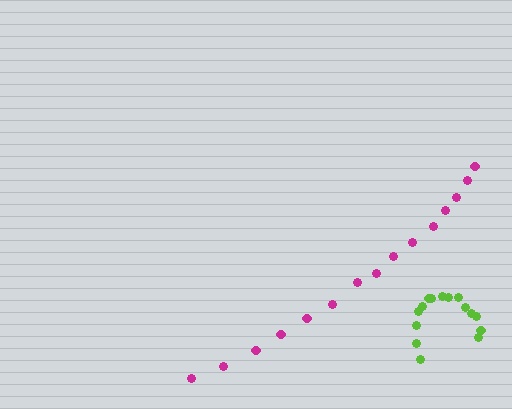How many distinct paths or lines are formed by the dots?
There are 2 distinct paths.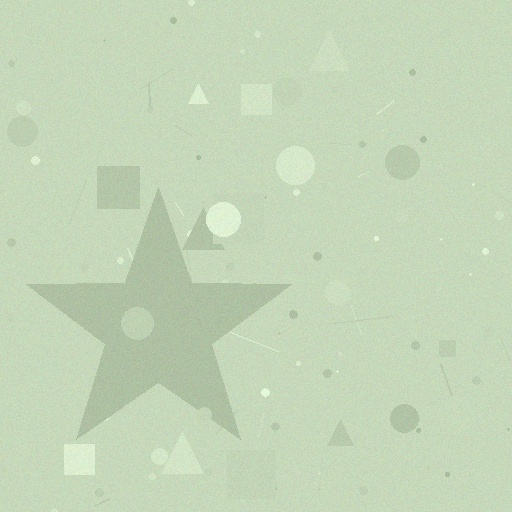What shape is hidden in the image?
A star is hidden in the image.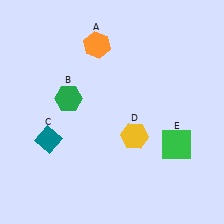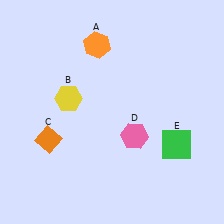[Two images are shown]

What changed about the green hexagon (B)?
In Image 1, B is green. In Image 2, it changed to yellow.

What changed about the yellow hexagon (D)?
In Image 1, D is yellow. In Image 2, it changed to pink.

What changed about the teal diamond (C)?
In Image 1, C is teal. In Image 2, it changed to orange.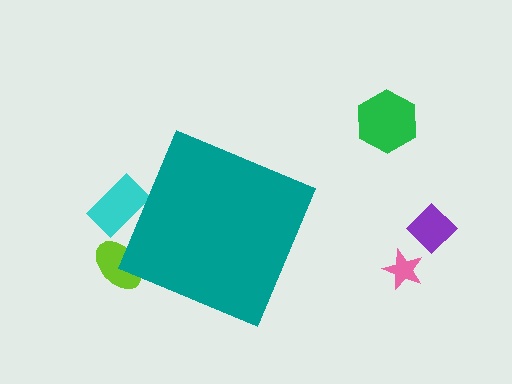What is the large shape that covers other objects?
A teal diamond.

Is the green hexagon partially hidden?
No, the green hexagon is fully visible.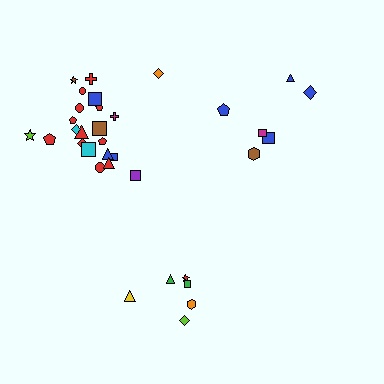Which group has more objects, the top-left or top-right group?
The top-left group.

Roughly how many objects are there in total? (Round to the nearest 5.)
Roughly 35 objects in total.